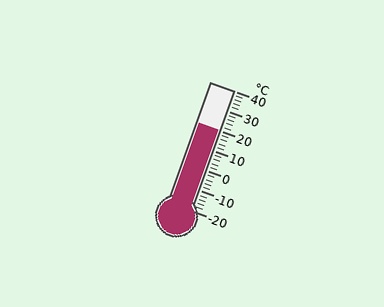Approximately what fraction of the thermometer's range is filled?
The thermometer is filled to approximately 65% of its range.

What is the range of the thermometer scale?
The thermometer scale ranges from -20°C to 40°C.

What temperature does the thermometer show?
The thermometer shows approximately 20°C.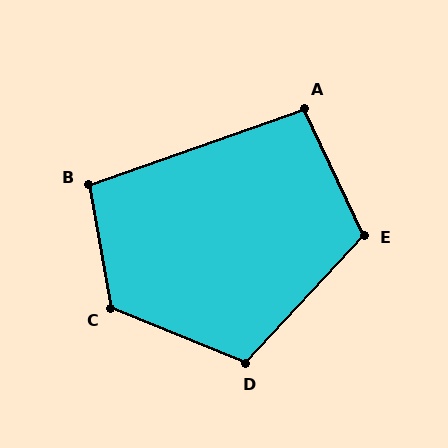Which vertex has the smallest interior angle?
A, at approximately 96 degrees.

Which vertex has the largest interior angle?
C, at approximately 122 degrees.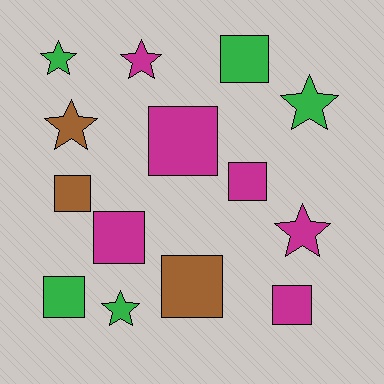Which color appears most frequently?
Magenta, with 6 objects.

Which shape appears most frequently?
Square, with 8 objects.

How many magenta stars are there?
There are 2 magenta stars.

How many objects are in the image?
There are 14 objects.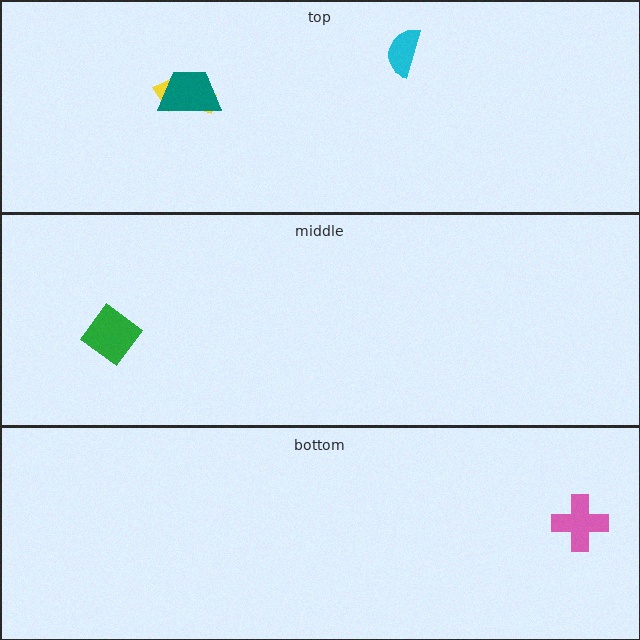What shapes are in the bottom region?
The pink cross.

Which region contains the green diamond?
The middle region.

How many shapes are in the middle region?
1.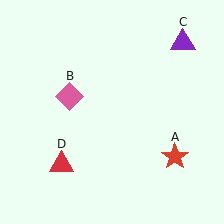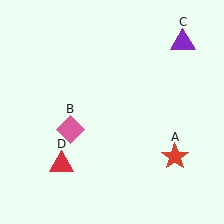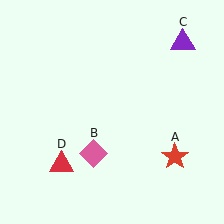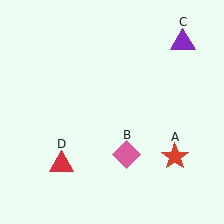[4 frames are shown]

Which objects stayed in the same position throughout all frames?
Red star (object A) and purple triangle (object C) and red triangle (object D) remained stationary.